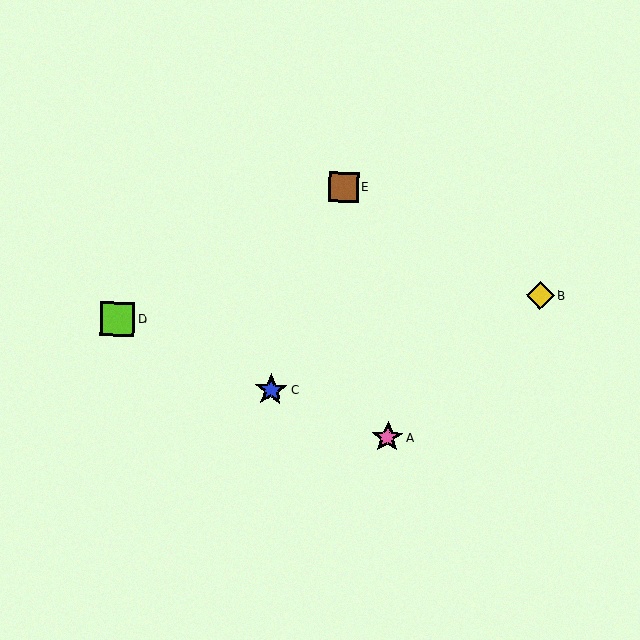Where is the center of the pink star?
The center of the pink star is at (387, 437).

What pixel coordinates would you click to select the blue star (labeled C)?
Click at (271, 390) to select the blue star C.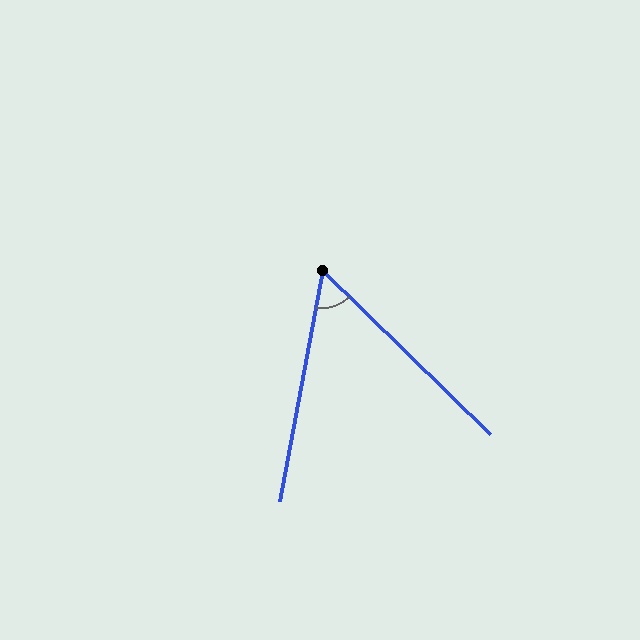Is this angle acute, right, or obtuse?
It is acute.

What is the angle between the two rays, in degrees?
Approximately 56 degrees.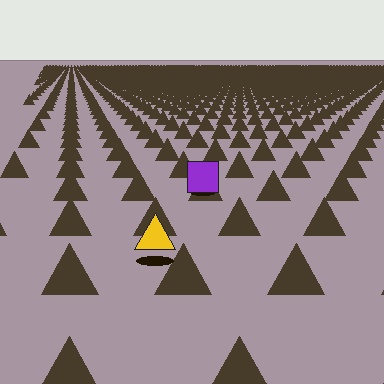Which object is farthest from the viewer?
The purple square is farthest from the viewer. It appears smaller and the ground texture around it is denser.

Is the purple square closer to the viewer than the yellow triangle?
No. The yellow triangle is closer — you can tell from the texture gradient: the ground texture is coarser near it.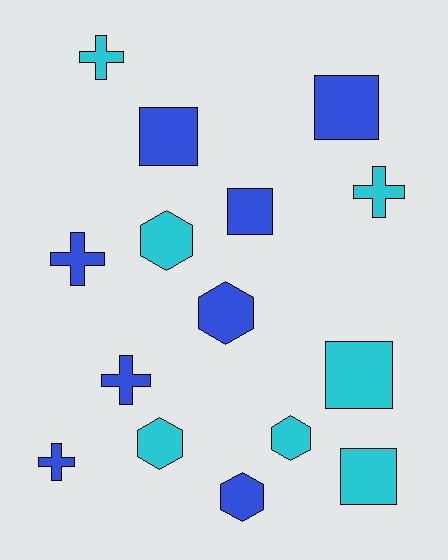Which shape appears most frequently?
Square, with 5 objects.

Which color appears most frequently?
Blue, with 8 objects.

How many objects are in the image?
There are 15 objects.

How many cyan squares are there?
There are 2 cyan squares.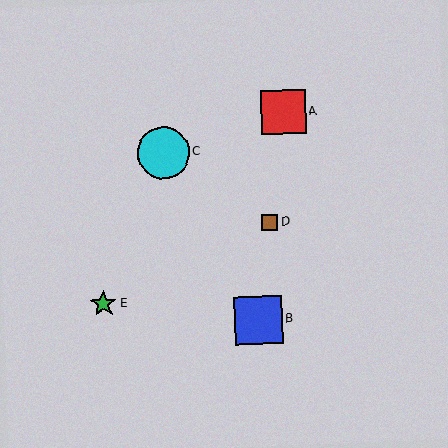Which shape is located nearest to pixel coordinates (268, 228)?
The brown square (labeled D) at (270, 222) is nearest to that location.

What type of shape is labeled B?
Shape B is a blue square.